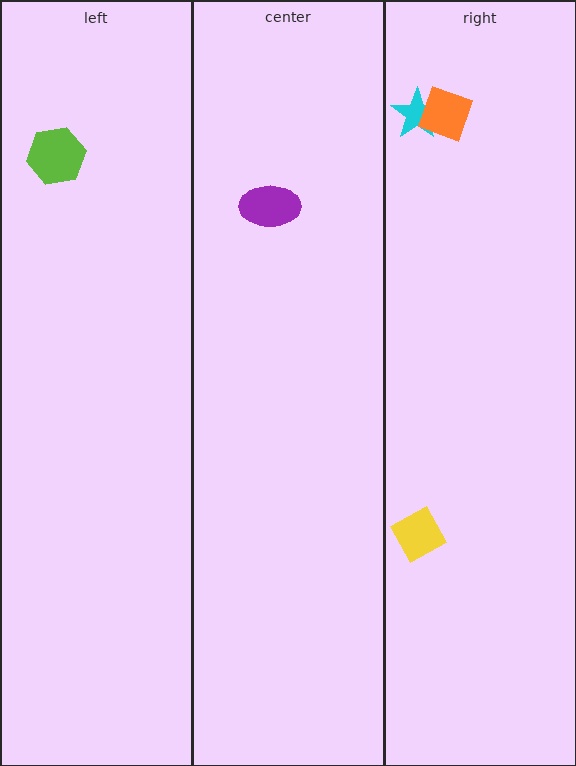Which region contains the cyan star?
The right region.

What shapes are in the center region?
The purple ellipse.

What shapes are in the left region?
The lime hexagon.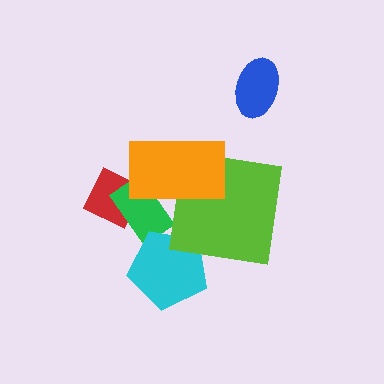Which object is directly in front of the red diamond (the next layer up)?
The green rectangle is directly in front of the red diamond.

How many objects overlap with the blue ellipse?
0 objects overlap with the blue ellipse.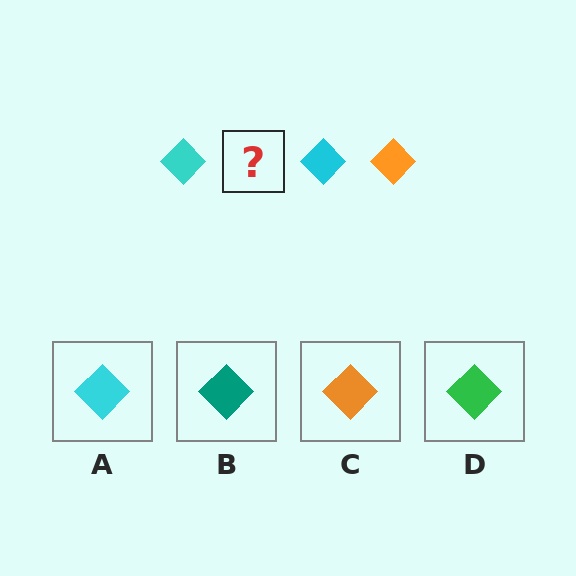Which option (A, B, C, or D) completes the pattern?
C.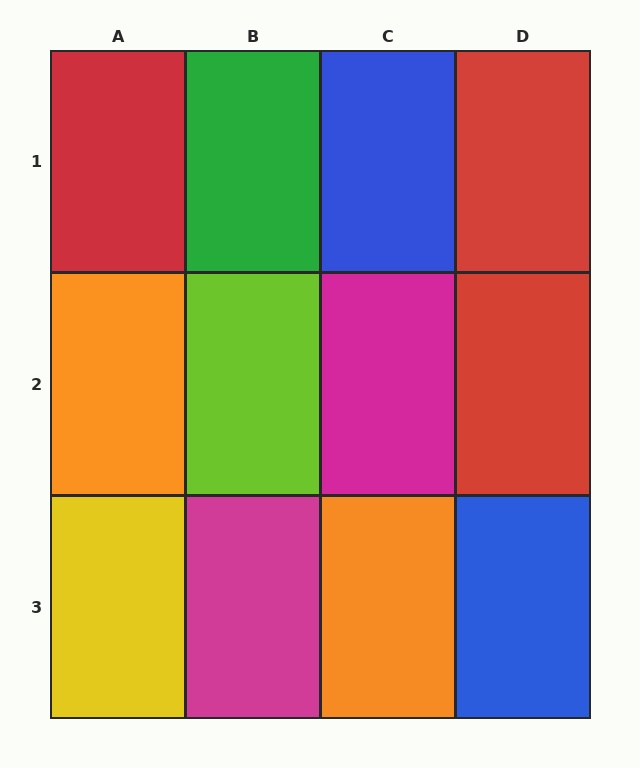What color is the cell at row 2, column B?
Lime.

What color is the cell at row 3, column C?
Orange.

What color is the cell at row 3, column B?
Magenta.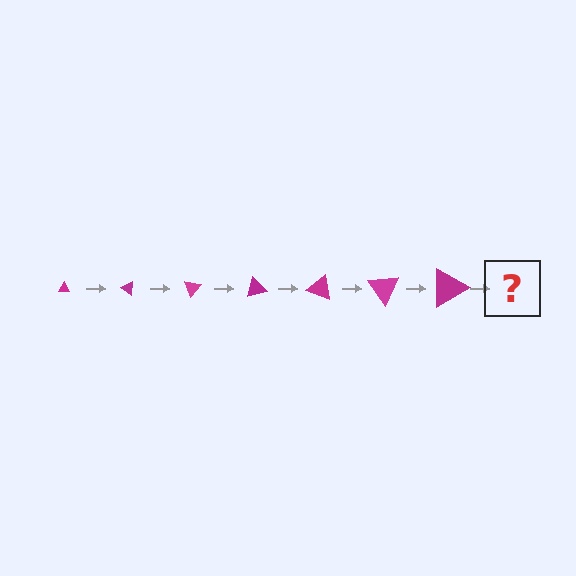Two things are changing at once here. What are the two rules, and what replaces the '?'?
The two rules are that the triangle grows larger each step and it rotates 35 degrees each step. The '?' should be a triangle, larger than the previous one and rotated 245 degrees from the start.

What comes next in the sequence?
The next element should be a triangle, larger than the previous one and rotated 245 degrees from the start.